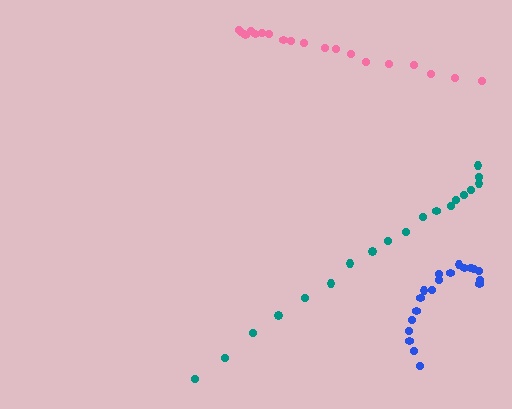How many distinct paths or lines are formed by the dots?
There are 3 distinct paths.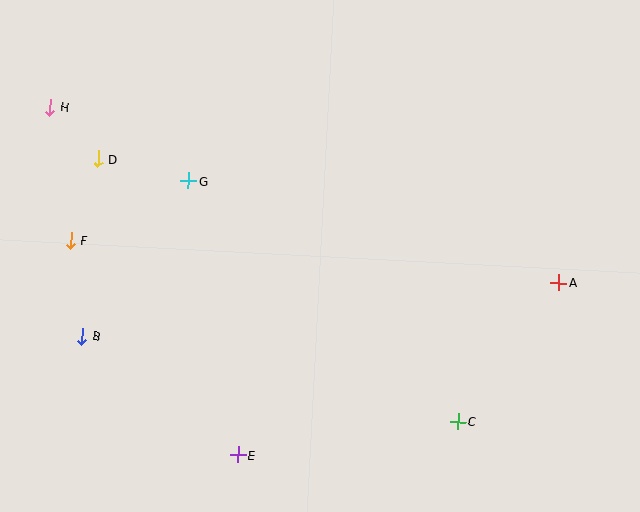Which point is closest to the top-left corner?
Point H is closest to the top-left corner.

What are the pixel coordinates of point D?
Point D is at (98, 159).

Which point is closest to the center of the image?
Point G at (188, 181) is closest to the center.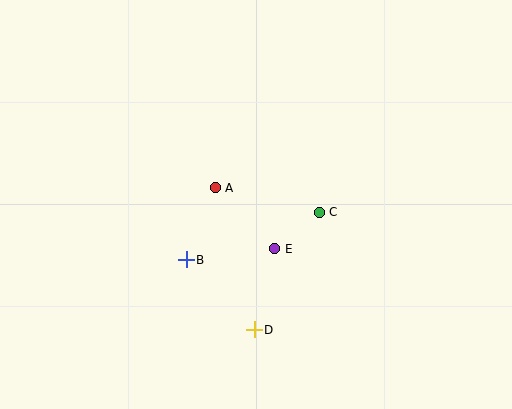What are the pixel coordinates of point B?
Point B is at (186, 260).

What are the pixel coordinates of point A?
Point A is at (215, 188).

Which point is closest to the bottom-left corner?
Point B is closest to the bottom-left corner.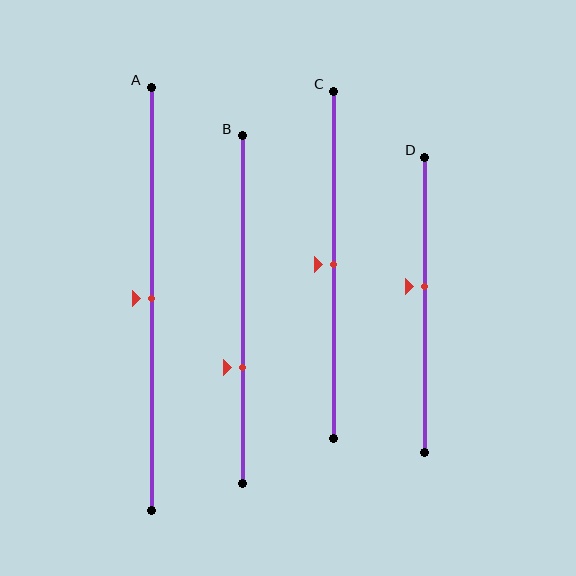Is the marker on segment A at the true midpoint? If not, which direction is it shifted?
Yes, the marker on segment A is at the true midpoint.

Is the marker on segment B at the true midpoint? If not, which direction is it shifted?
No, the marker on segment B is shifted downward by about 17% of the segment length.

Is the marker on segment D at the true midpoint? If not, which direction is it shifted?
No, the marker on segment D is shifted upward by about 6% of the segment length.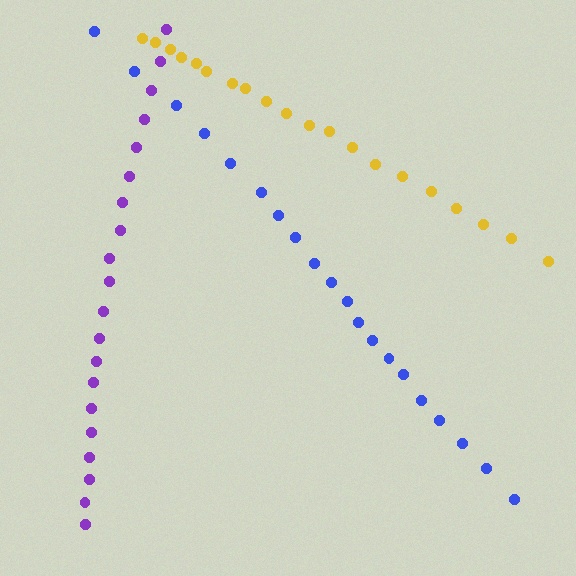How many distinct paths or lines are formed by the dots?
There are 3 distinct paths.